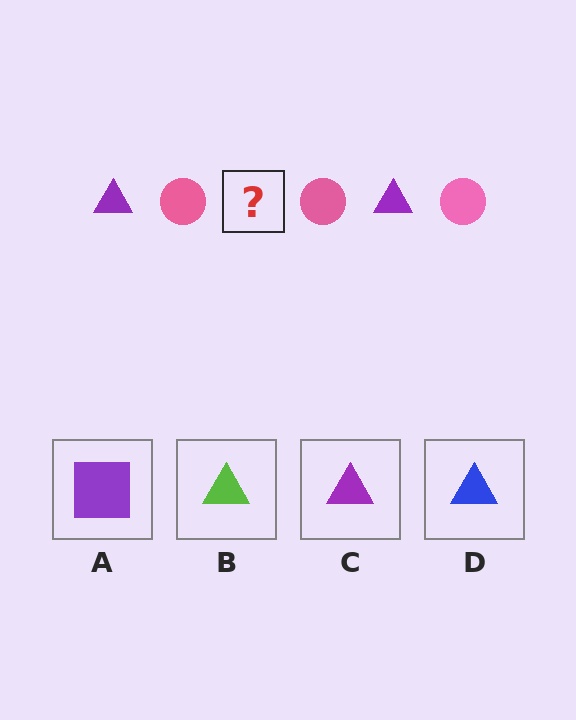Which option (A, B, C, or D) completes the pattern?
C.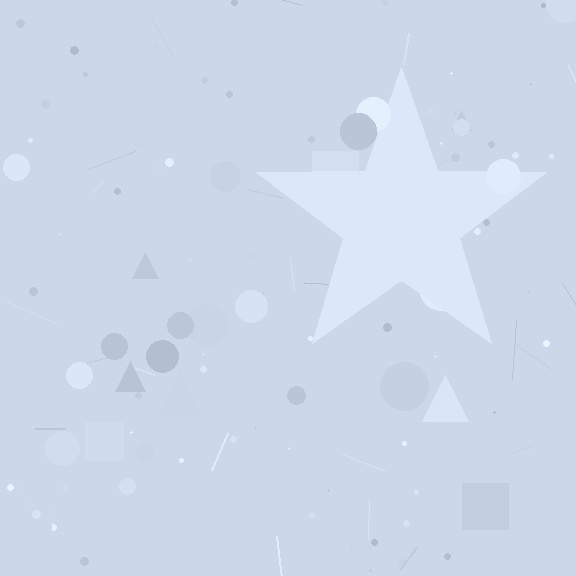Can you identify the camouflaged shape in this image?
The camouflaged shape is a star.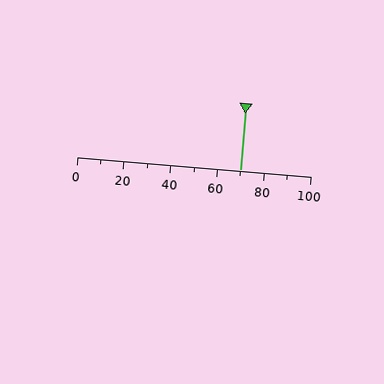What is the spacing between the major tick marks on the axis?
The major ticks are spaced 20 apart.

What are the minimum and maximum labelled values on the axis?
The axis runs from 0 to 100.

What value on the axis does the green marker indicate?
The marker indicates approximately 70.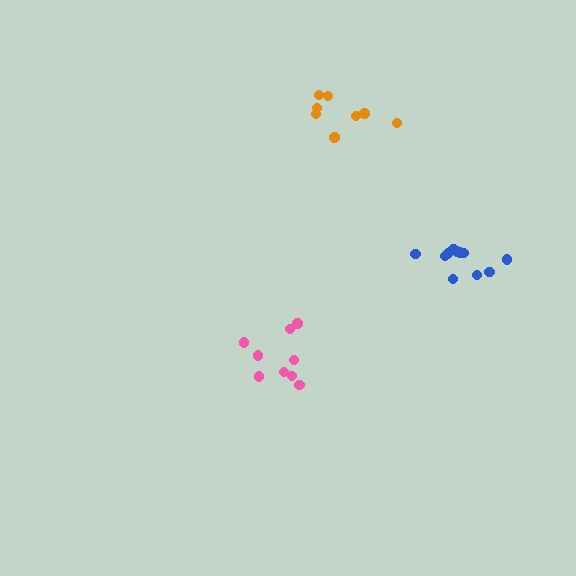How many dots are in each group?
Group 1: 9 dots, Group 2: 11 dots, Group 3: 8 dots (28 total).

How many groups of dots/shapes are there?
There are 3 groups.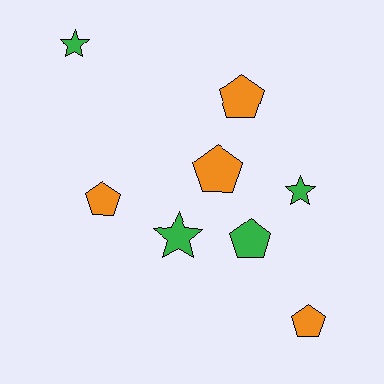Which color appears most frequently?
Green, with 4 objects.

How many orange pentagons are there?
There are 4 orange pentagons.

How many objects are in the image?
There are 8 objects.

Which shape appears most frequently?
Pentagon, with 5 objects.